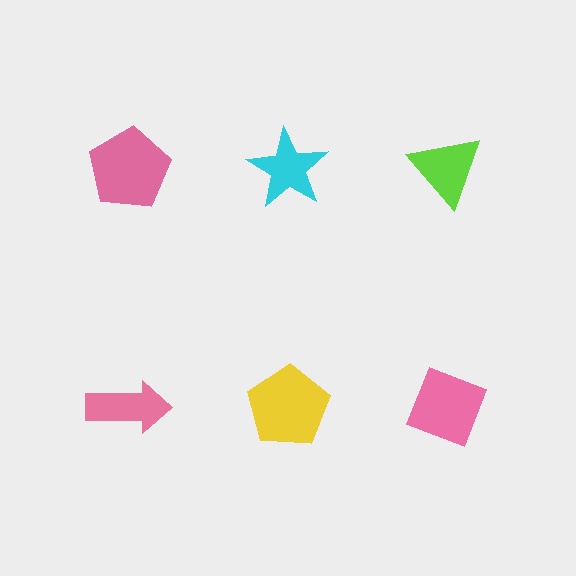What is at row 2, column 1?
A pink arrow.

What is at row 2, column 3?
A pink diamond.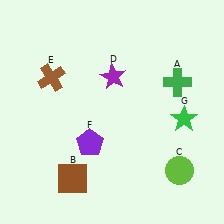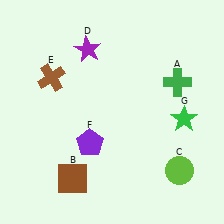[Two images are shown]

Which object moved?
The purple star (D) moved up.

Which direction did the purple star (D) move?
The purple star (D) moved up.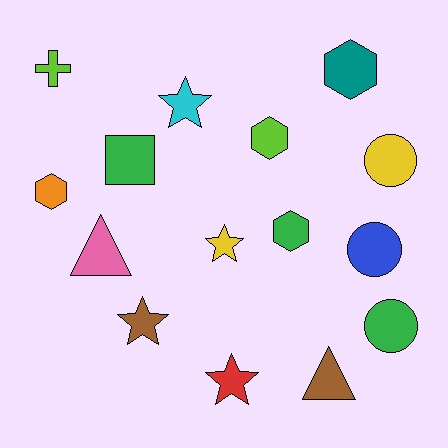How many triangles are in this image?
There are 2 triangles.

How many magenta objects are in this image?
There are no magenta objects.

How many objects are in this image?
There are 15 objects.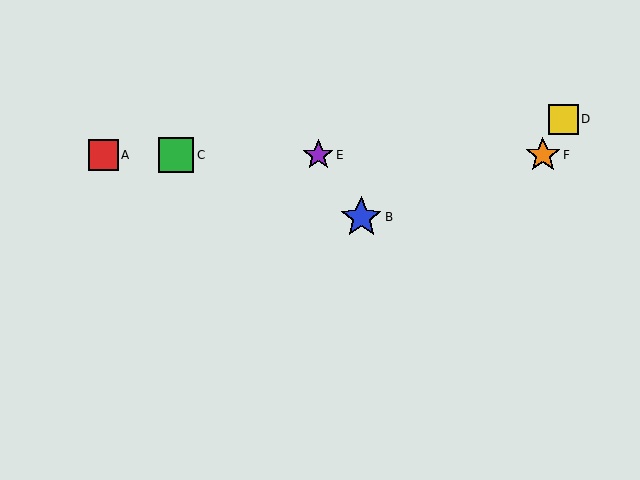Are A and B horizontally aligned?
No, A is at y≈155 and B is at y≈217.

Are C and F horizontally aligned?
Yes, both are at y≈155.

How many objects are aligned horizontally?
4 objects (A, C, E, F) are aligned horizontally.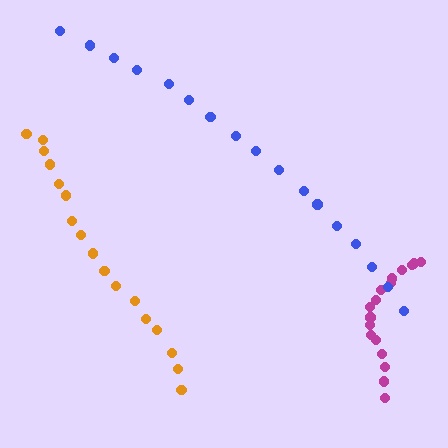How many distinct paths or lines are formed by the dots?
There are 3 distinct paths.